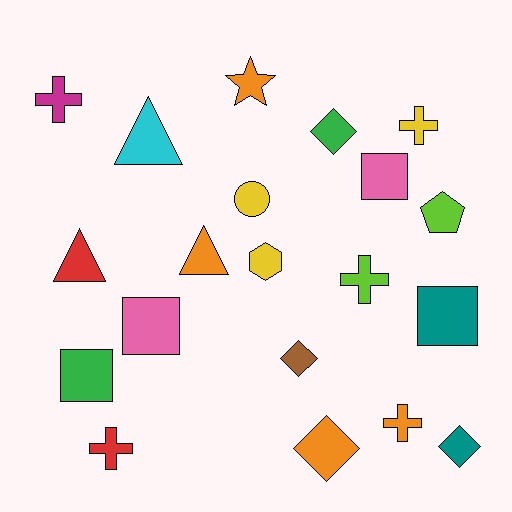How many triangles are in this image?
There are 3 triangles.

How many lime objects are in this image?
There are 2 lime objects.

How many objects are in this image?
There are 20 objects.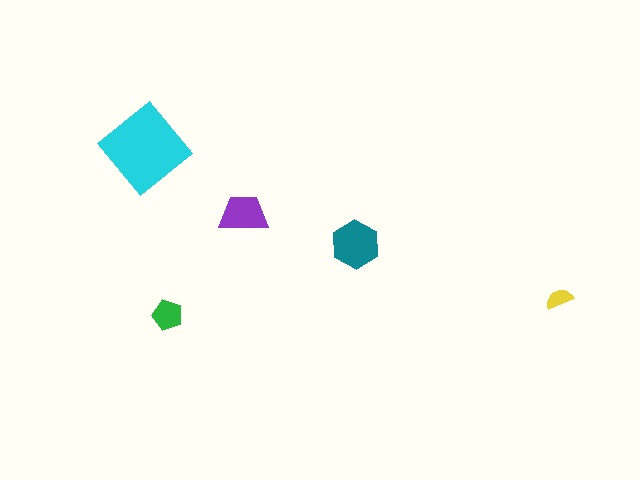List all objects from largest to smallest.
The cyan diamond, the teal hexagon, the purple trapezoid, the green pentagon, the yellow semicircle.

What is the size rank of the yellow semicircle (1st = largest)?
5th.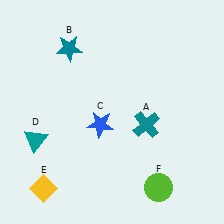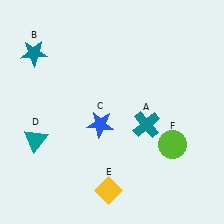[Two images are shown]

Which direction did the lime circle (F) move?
The lime circle (F) moved up.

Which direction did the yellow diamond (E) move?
The yellow diamond (E) moved right.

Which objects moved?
The objects that moved are: the teal star (B), the yellow diamond (E), the lime circle (F).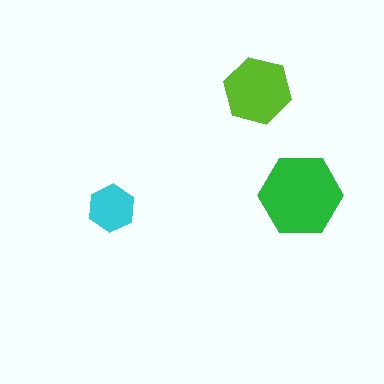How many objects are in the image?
There are 3 objects in the image.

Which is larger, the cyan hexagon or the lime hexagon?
The lime one.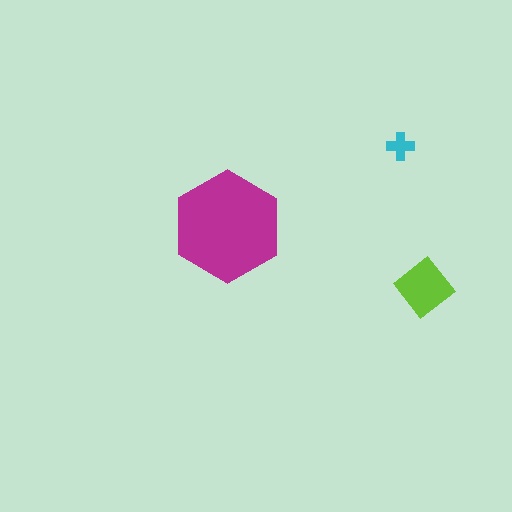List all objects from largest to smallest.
The magenta hexagon, the lime diamond, the cyan cross.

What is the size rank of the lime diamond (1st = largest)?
2nd.